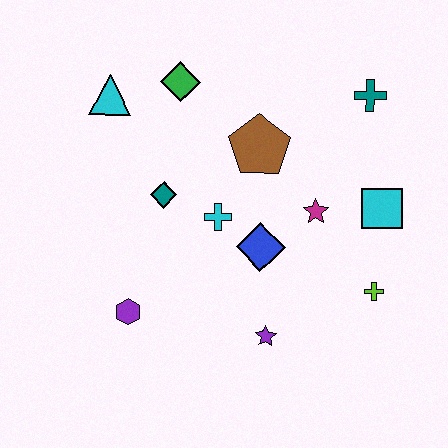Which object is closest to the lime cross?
The cyan square is closest to the lime cross.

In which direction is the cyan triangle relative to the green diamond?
The cyan triangle is to the left of the green diamond.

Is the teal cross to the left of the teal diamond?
No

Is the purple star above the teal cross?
No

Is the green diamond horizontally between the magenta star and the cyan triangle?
Yes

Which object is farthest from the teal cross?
The purple hexagon is farthest from the teal cross.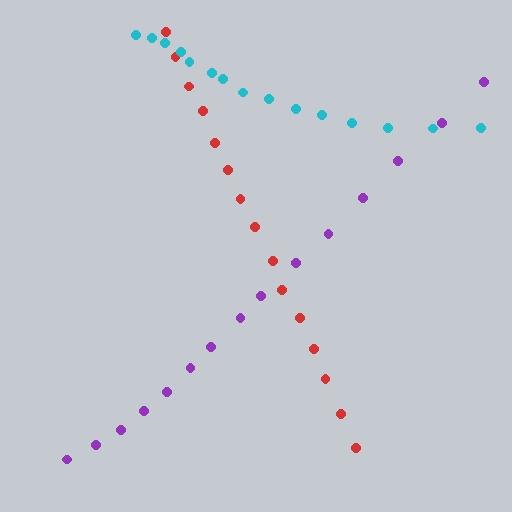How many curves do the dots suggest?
There are 3 distinct paths.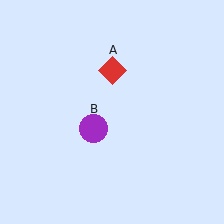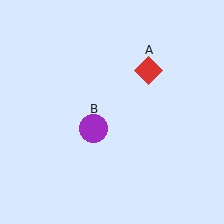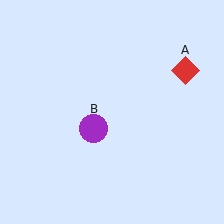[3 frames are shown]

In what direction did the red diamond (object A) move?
The red diamond (object A) moved right.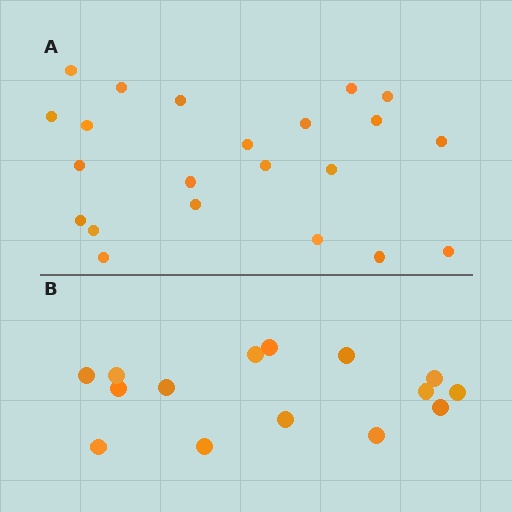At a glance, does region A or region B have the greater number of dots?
Region A (the top region) has more dots.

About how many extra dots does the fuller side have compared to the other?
Region A has roughly 8 or so more dots than region B.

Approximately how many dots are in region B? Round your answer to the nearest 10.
About 20 dots. (The exact count is 15, which rounds to 20.)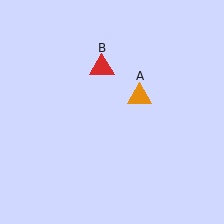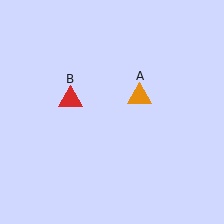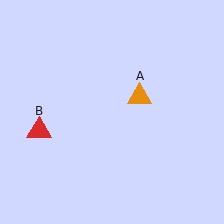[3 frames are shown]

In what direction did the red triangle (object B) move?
The red triangle (object B) moved down and to the left.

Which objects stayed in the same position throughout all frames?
Orange triangle (object A) remained stationary.